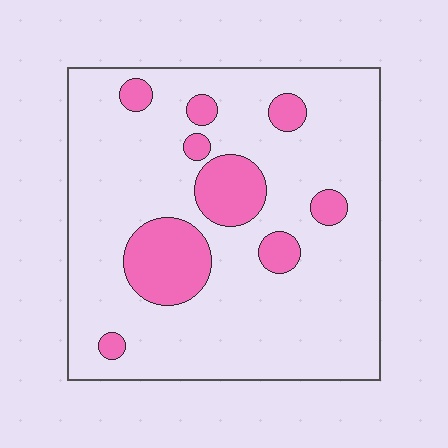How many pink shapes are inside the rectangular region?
9.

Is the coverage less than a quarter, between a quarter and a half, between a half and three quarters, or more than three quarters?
Less than a quarter.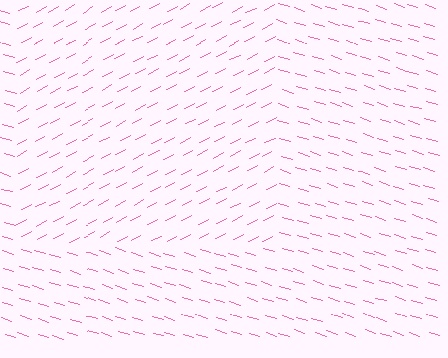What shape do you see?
I see a rectangle.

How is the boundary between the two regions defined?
The boundary is defined purely by a change in line orientation (approximately 45 degrees difference). All lines are the same color and thickness.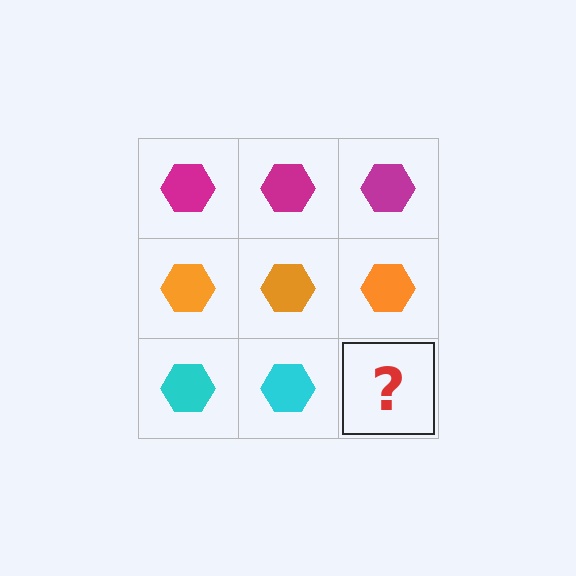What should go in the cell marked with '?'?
The missing cell should contain a cyan hexagon.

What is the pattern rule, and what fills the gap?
The rule is that each row has a consistent color. The gap should be filled with a cyan hexagon.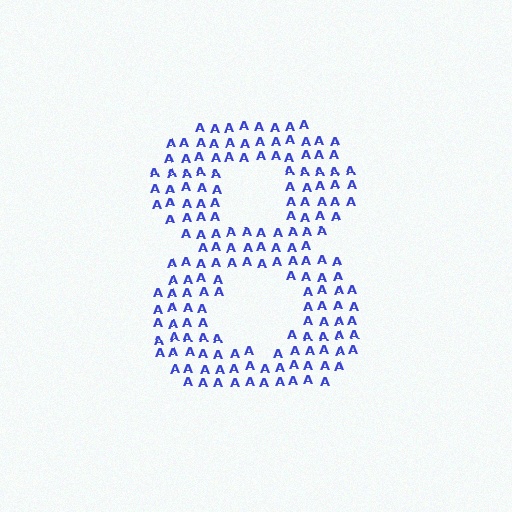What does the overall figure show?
The overall figure shows the digit 8.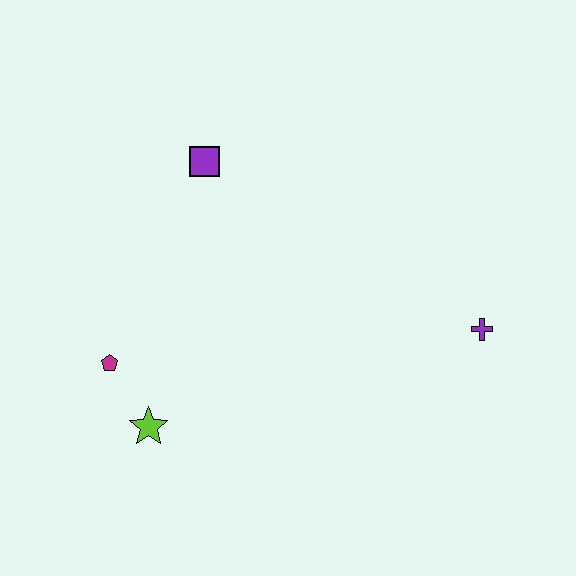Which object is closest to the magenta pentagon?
The lime star is closest to the magenta pentagon.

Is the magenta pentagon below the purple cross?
Yes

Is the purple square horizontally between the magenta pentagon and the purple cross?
Yes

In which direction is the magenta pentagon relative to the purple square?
The magenta pentagon is below the purple square.